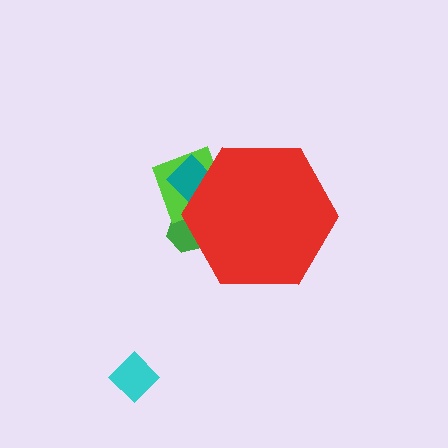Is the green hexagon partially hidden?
Yes, the green hexagon is partially hidden behind the red hexagon.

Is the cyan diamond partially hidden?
No, the cyan diamond is fully visible.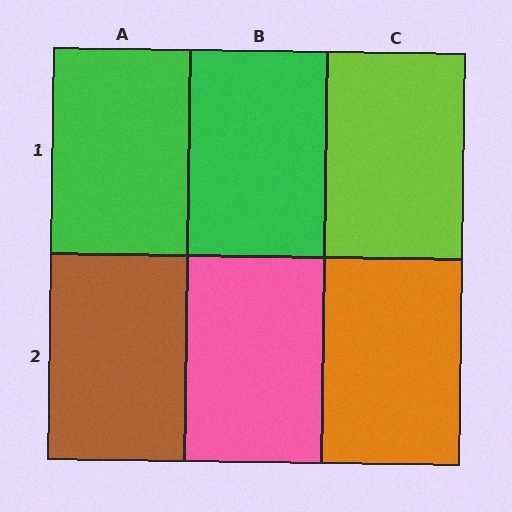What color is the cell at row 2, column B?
Pink.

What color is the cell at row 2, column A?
Brown.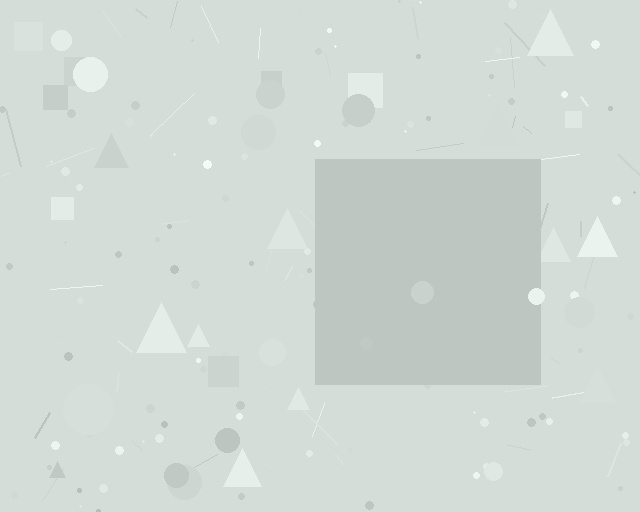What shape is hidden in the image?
A square is hidden in the image.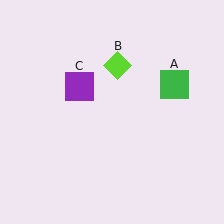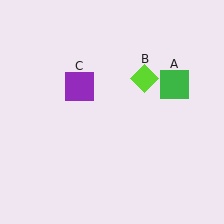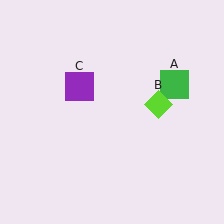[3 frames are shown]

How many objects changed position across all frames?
1 object changed position: lime diamond (object B).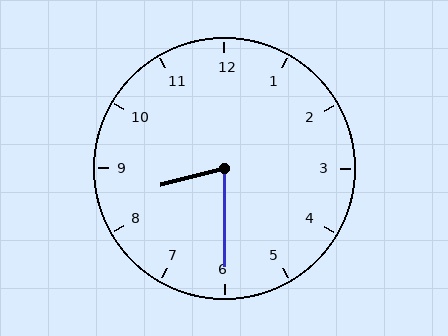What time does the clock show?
8:30.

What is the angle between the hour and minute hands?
Approximately 75 degrees.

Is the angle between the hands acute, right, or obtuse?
It is acute.